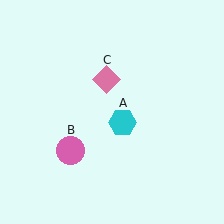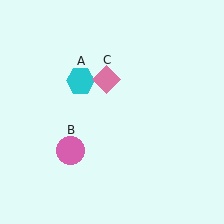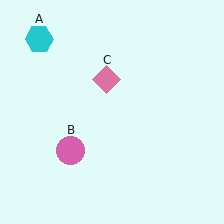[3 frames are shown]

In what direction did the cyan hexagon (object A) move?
The cyan hexagon (object A) moved up and to the left.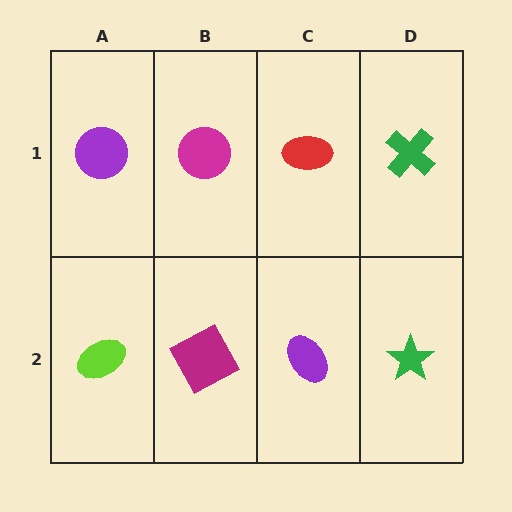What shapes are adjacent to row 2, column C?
A red ellipse (row 1, column C), a magenta square (row 2, column B), a green star (row 2, column D).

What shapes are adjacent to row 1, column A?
A lime ellipse (row 2, column A), a magenta circle (row 1, column B).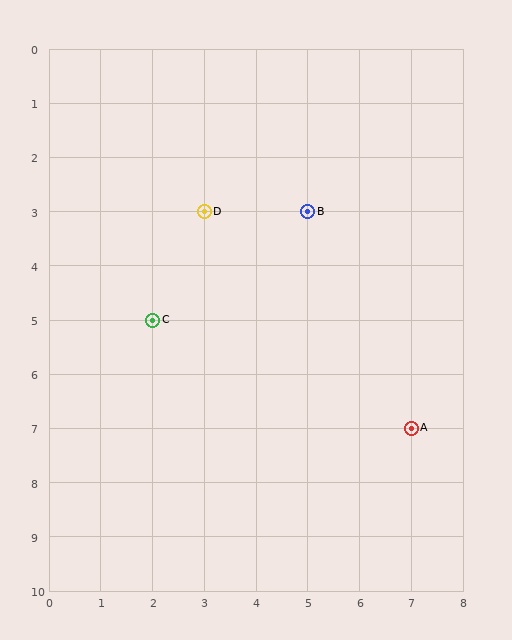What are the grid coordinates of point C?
Point C is at grid coordinates (2, 5).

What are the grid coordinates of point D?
Point D is at grid coordinates (3, 3).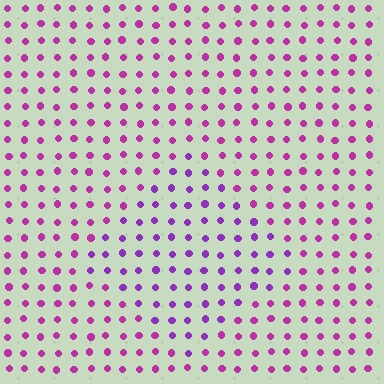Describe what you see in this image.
The image is filled with small magenta elements in a uniform arrangement. A diamond-shaped region is visible where the elements are tinted to a slightly different hue, forming a subtle color boundary.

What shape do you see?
I see a diamond.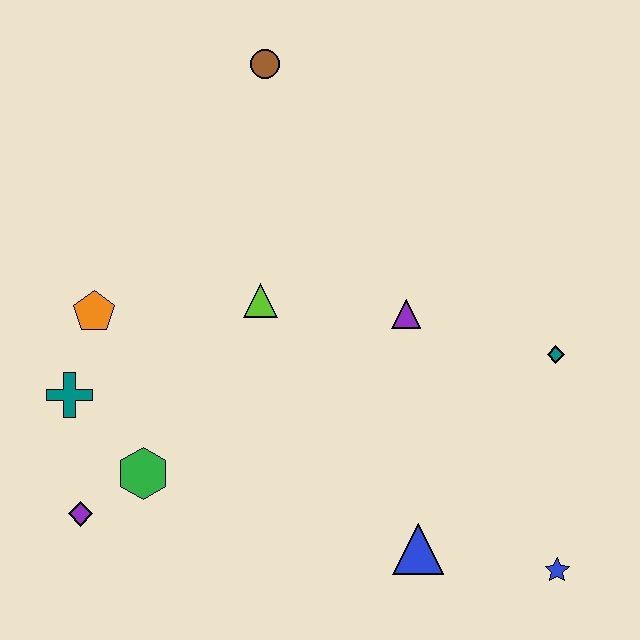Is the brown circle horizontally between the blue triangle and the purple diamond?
Yes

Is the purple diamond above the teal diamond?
No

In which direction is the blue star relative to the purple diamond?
The blue star is to the right of the purple diamond.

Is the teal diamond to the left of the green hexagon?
No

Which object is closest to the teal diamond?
The purple triangle is closest to the teal diamond.